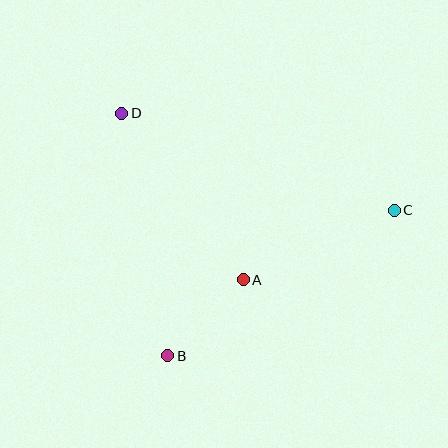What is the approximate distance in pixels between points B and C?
The distance between B and C is approximately 269 pixels.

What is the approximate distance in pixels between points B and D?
The distance between B and D is approximately 247 pixels.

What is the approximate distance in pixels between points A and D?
The distance between A and D is approximately 206 pixels.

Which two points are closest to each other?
Points A and B are closest to each other.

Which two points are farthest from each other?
Points C and D are farthest from each other.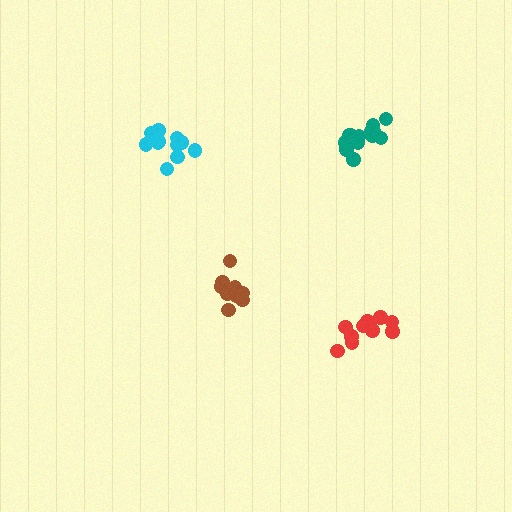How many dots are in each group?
Group 1: 14 dots, Group 2: 9 dots, Group 3: 11 dots, Group 4: 11 dots (45 total).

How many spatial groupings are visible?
There are 4 spatial groupings.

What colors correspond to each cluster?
The clusters are colored: teal, brown, red, cyan.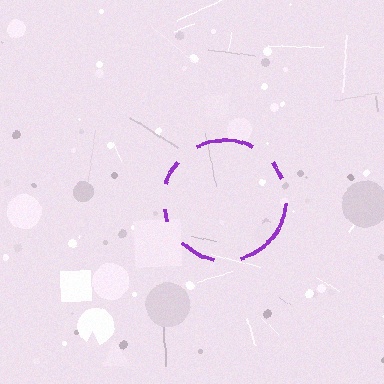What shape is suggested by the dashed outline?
The dashed outline suggests a circle.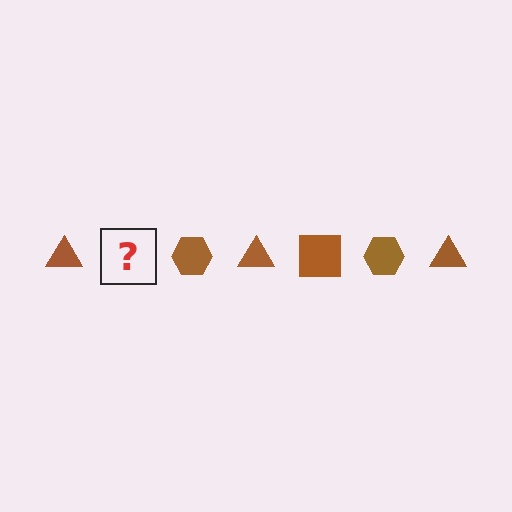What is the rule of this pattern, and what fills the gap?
The rule is that the pattern cycles through triangle, square, hexagon shapes in brown. The gap should be filled with a brown square.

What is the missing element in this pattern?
The missing element is a brown square.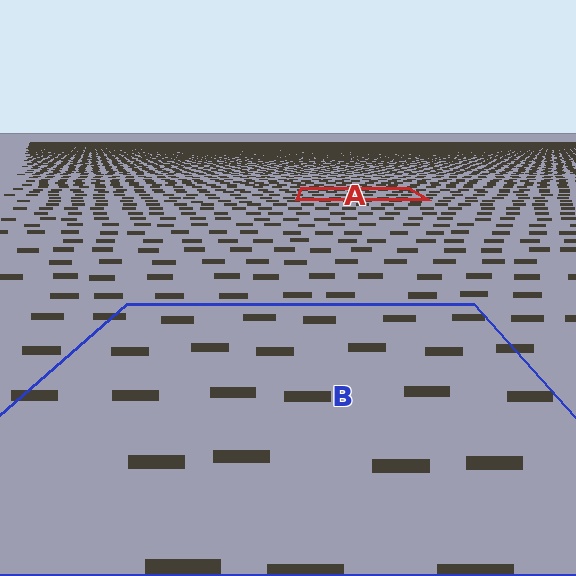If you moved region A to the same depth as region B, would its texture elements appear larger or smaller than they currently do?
They would appear larger. At a closer depth, the same texture elements are projected at a bigger on-screen size.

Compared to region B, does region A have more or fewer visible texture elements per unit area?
Region A has more texture elements per unit area — they are packed more densely because it is farther away.